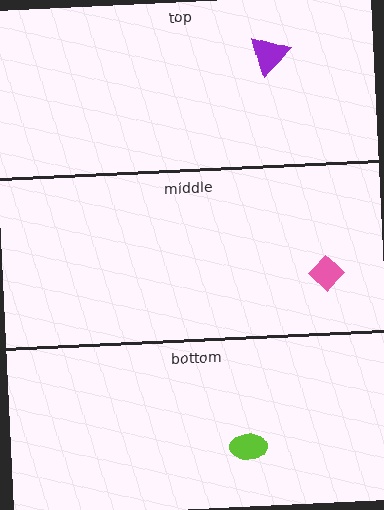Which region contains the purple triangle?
The top region.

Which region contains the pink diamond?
The middle region.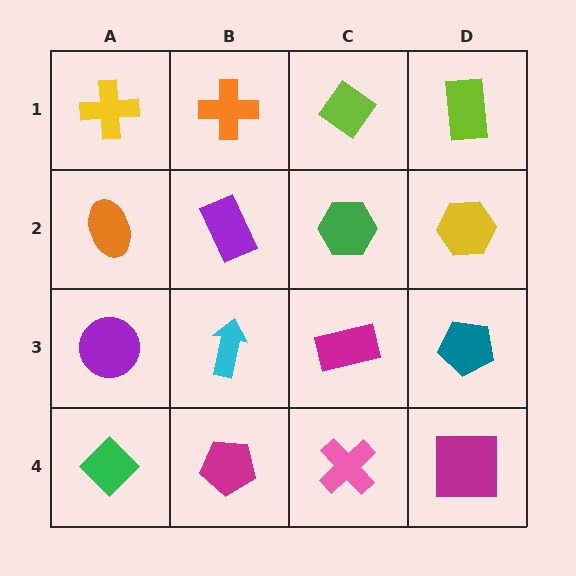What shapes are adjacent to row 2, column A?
A yellow cross (row 1, column A), a purple circle (row 3, column A), a purple rectangle (row 2, column B).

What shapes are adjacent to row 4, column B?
A cyan arrow (row 3, column B), a green diamond (row 4, column A), a pink cross (row 4, column C).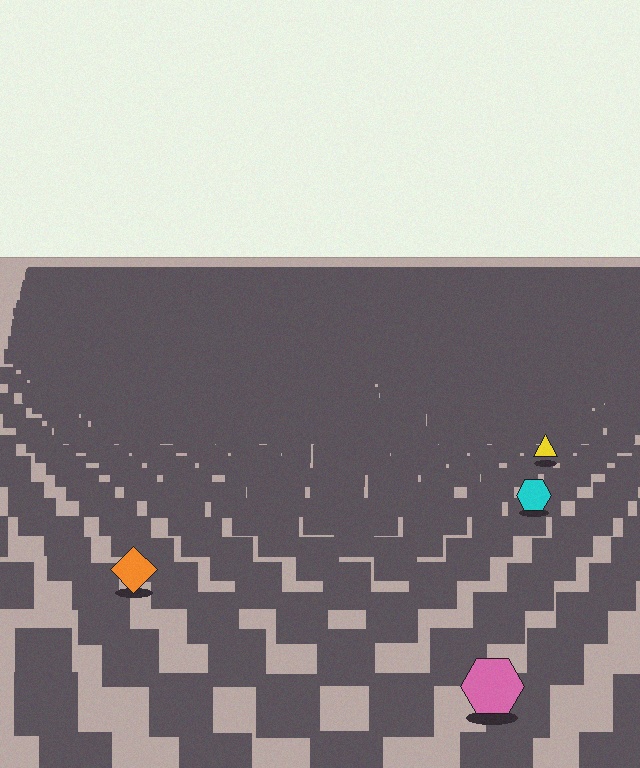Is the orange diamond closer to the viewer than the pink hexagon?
No. The pink hexagon is closer — you can tell from the texture gradient: the ground texture is coarser near it.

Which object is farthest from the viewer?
The yellow triangle is farthest from the viewer. It appears smaller and the ground texture around it is denser.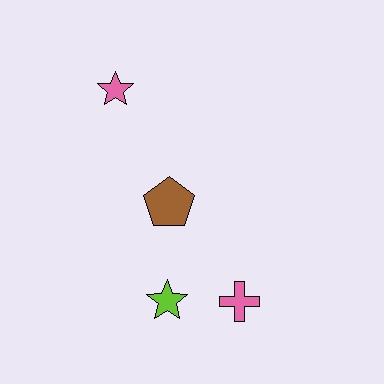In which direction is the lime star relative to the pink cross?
The lime star is to the left of the pink cross.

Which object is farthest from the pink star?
The pink cross is farthest from the pink star.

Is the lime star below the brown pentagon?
Yes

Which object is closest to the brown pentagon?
The lime star is closest to the brown pentagon.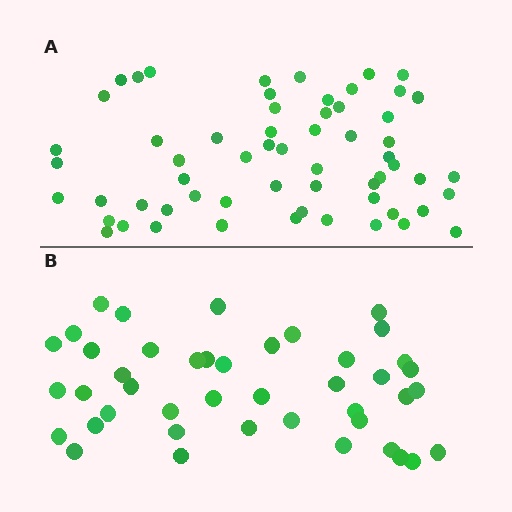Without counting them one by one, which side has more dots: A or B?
Region A (the top region) has more dots.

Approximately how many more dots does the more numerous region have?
Region A has approximately 15 more dots than region B.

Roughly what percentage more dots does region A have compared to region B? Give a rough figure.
About 40% more.